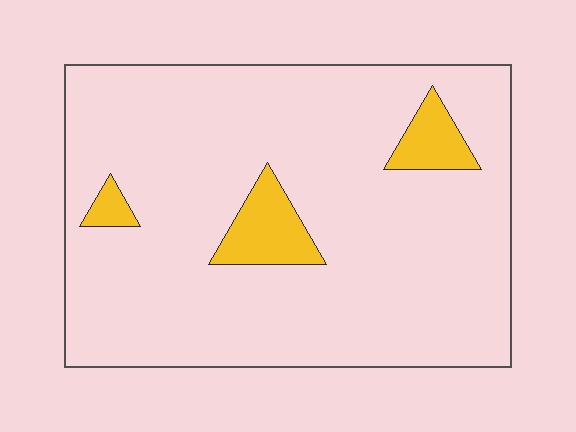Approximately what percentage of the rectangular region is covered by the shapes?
Approximately 10%.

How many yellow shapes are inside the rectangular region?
3.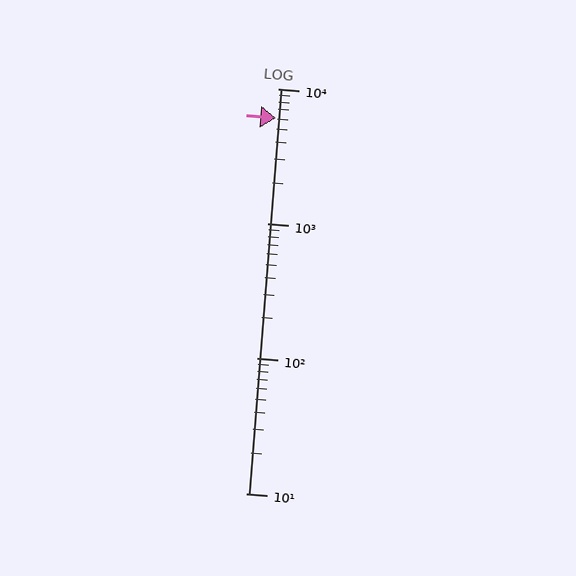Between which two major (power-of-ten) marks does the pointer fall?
The pointer is between 1000 and 10000.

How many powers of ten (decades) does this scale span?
The scale spans 3 decades, from 10 to 10000.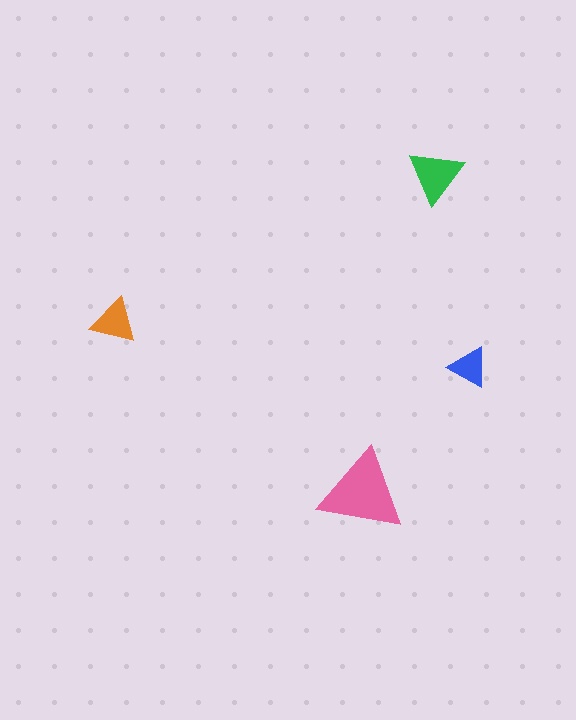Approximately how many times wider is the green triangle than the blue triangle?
About 1.5 times wider.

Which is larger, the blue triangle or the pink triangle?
The pink one.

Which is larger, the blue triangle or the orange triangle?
The orange one.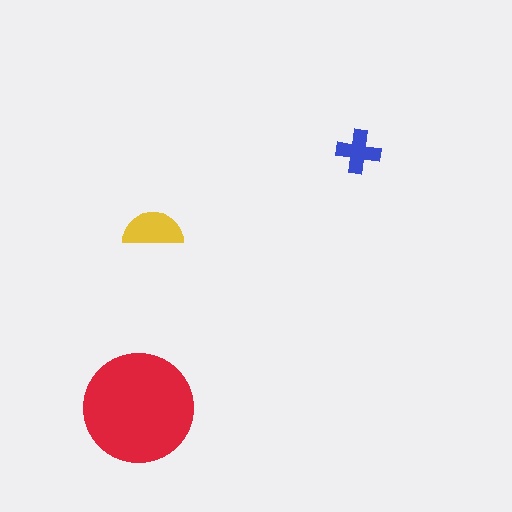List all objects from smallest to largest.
The blue cross, the yellow semicircle, the red circle.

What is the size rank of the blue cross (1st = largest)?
3rd.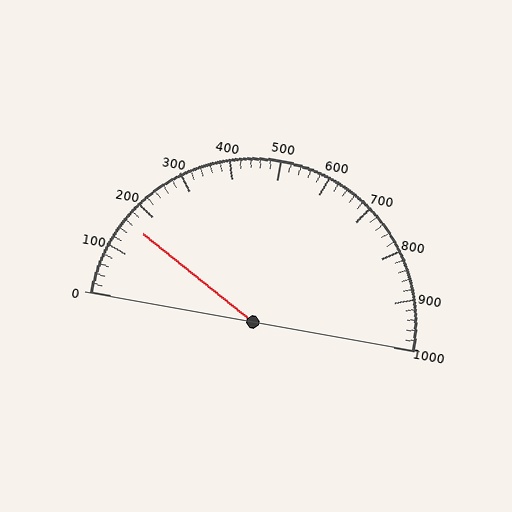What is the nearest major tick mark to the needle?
The nearest major tick mark is 200.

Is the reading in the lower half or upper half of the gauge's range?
The reading is in the lower half of the range (0 to 1000).